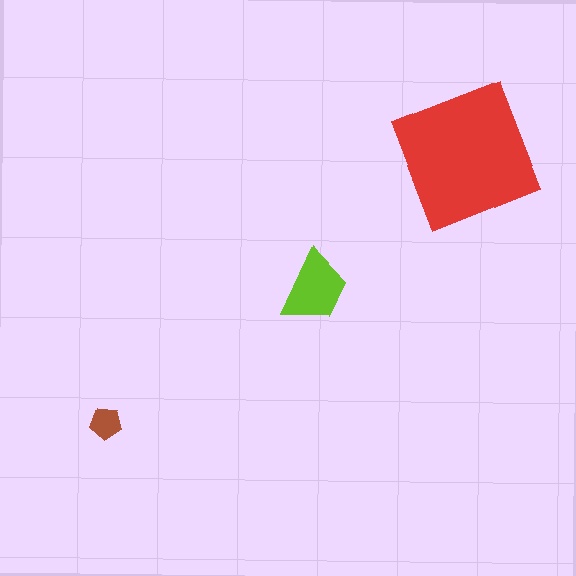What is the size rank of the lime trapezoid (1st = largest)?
2nd.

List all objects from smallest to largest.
The brown pentagon, the lime trapezoid, the red square.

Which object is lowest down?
The brown pentagon is bottommost.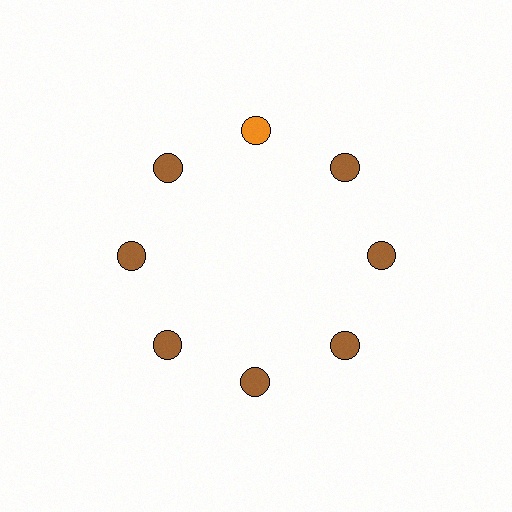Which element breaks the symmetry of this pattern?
The orange circle at roughly the 12 o'clock position breaks the symmetry. All other shapes are brown circles.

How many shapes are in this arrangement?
There are 8 shapes arranged in a ring pattern.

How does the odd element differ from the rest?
It has a different color: orange instead of brown.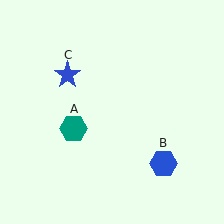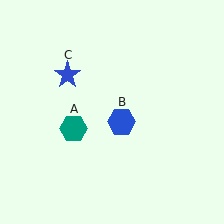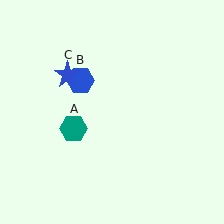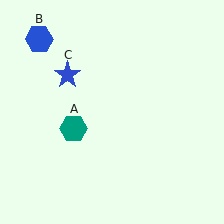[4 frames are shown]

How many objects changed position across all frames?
1 object changed position: blue hexagon (object B).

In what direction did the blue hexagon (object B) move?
The blue hexagon (object B) moved up and to the left.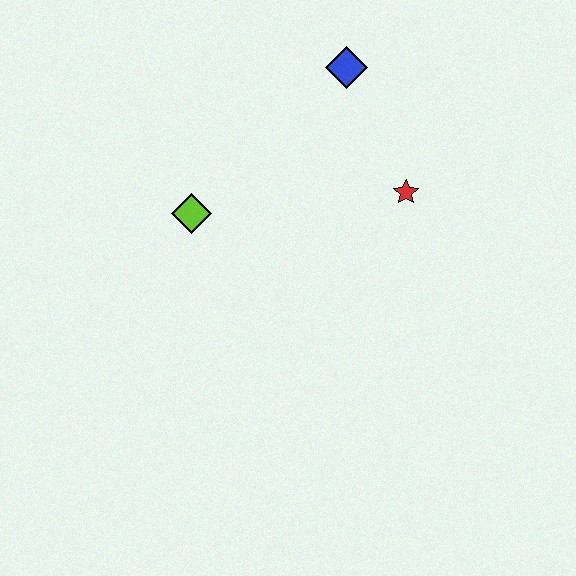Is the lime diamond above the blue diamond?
No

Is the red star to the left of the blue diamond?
No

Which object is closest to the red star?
The blue diamond is closest to the red star.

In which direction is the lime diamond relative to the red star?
The lime diamond is to the left of the red star.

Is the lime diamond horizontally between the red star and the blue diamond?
No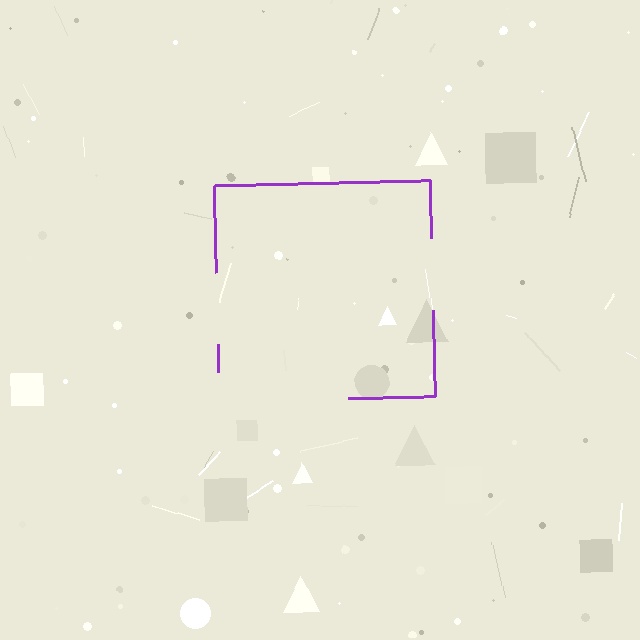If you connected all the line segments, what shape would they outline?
They would outline a square.